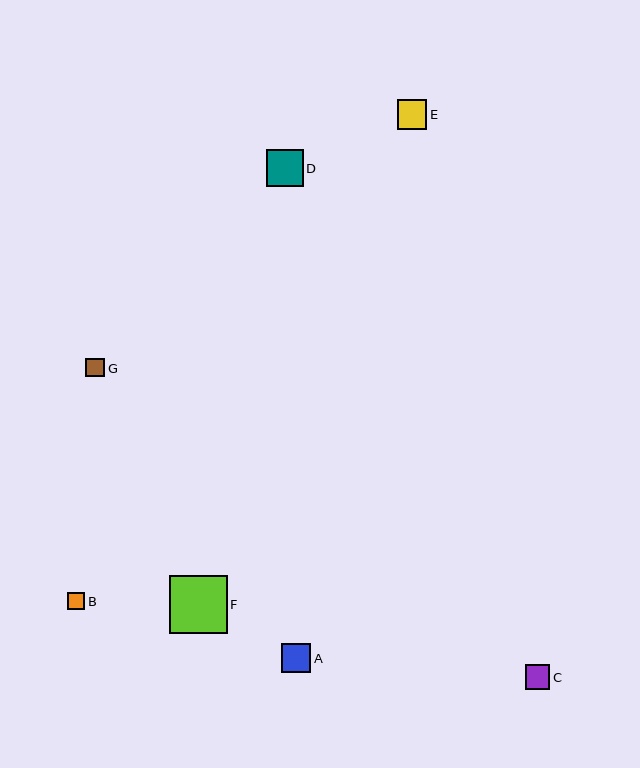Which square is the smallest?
Square B is the smallest with a size of approximately 17 pixels.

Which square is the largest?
Square F is the largest with a size of approximately 58 pixels.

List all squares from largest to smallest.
From largest to smallest: F, D, E, A, C, G, B.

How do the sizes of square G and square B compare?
Square G and square B are approximately the same size.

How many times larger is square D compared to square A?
Square D is approximately 1.2 times the size of square A.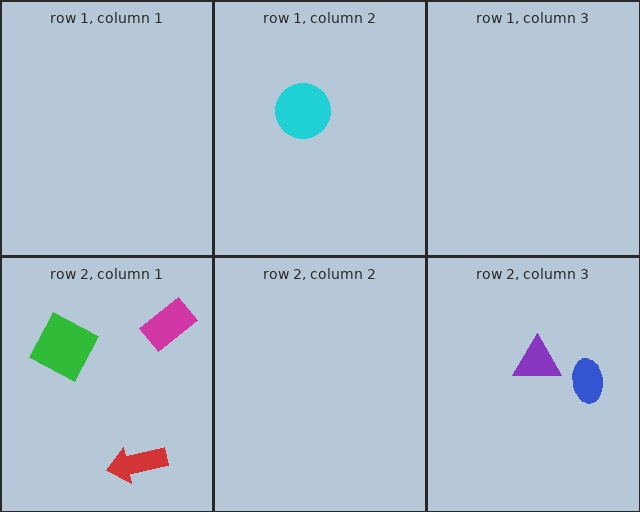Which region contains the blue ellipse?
The row 2, column 3 region.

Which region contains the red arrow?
The row 2, column 1 region.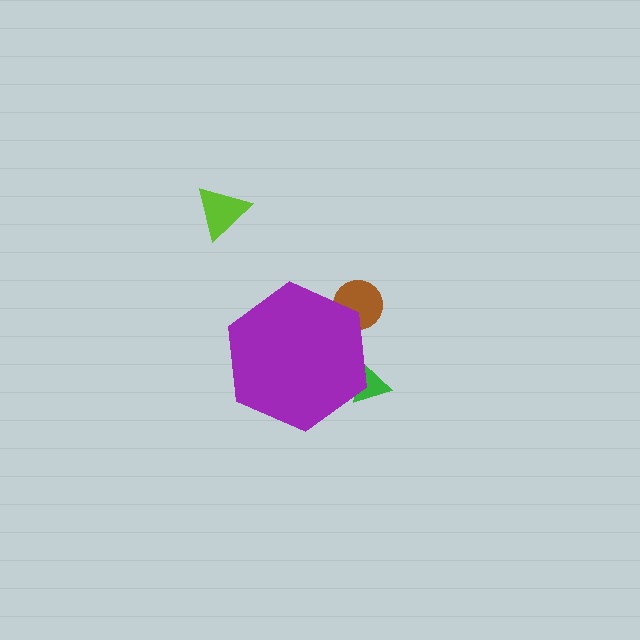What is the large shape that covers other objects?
A purple hexagon.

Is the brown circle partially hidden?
Yes, the brown circle is partially hidden behind the purple hexagon.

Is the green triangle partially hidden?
Yes, the green triangle is partially hidden behind the purple hexagon.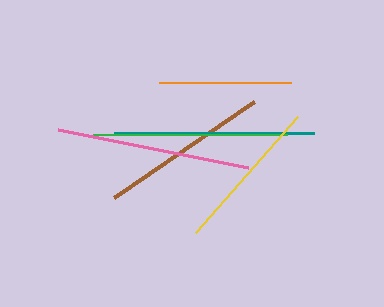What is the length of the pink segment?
The pink segment is approximately 194 pixels long.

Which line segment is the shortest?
The orange line is the shortest at approximately 132 pixels.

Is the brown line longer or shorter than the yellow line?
The brown line is longer than the yellow line.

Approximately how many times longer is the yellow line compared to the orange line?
The yellow line is approximately 1.2 times the length of the orange line.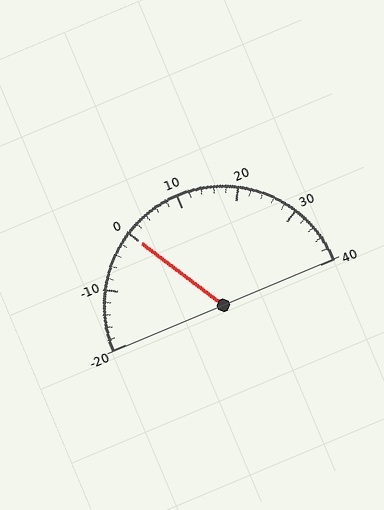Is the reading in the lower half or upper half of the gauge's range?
The reading is in the lower half of the range (-20 to 40).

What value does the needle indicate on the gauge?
The needle indicates approximately 0.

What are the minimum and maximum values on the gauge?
The gauge ranges from -20 to 40.